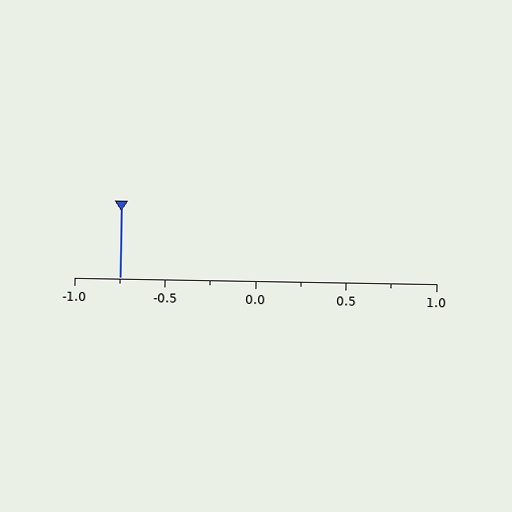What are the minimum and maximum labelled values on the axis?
The axis runs from -1.0 to 1.0.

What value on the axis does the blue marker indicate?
The marker indicates approximately -0.75.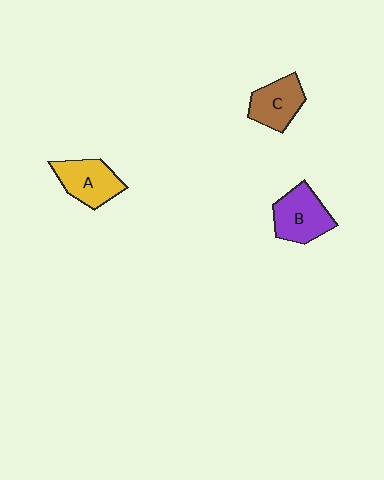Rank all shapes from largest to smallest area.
From largest to smallest: B (purple), A (yellow), C (brown).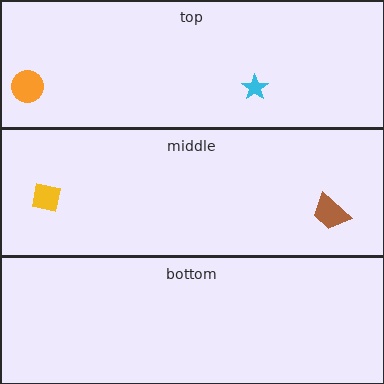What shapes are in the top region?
The orange circle, the cyan star.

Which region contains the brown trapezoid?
The middle region.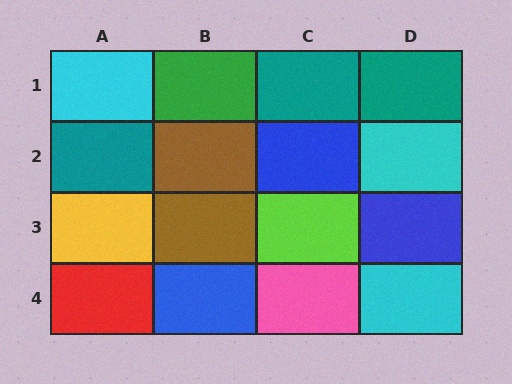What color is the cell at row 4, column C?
Pink.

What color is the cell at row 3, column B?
Brown.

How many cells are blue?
3 cells are blue.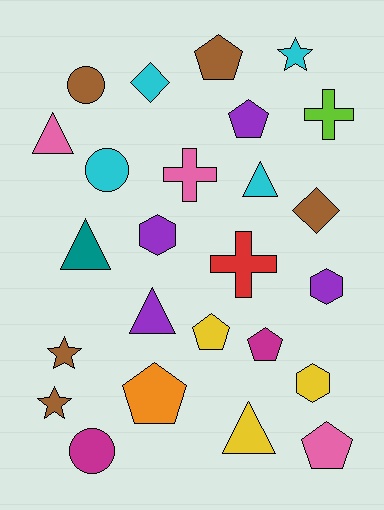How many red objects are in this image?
There is 1 red object.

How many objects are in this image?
There are 25 objects.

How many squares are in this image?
There are no squares.